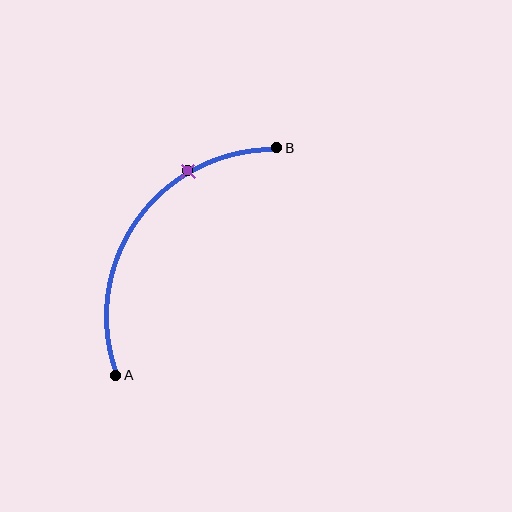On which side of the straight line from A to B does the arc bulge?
The arc bulges above and to the left of the straight line connecting A and B.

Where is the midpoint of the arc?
The arc midpoint is the point on the curve farthest from the straight line joining A and B. It sits above and to the left of that line.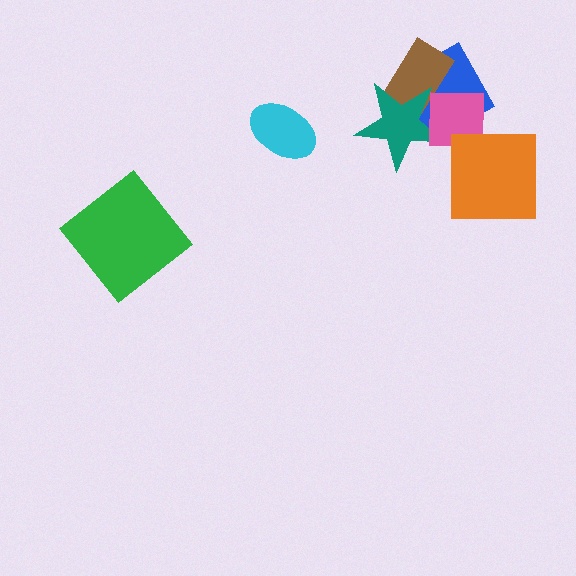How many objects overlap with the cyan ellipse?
0 objects overlap with the cyan ellipse.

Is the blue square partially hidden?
Yes, it is partially covered by another shape.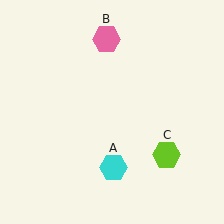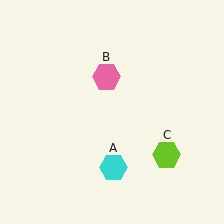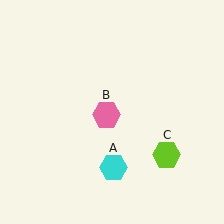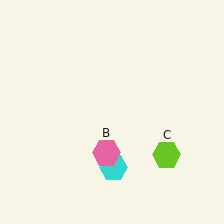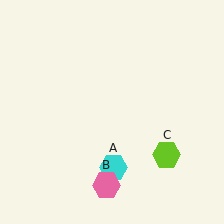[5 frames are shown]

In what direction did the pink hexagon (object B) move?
The pink hexagon (object B) moved down.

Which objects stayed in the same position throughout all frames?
Cyan hexagon (object A) and lime hexagon (object C) remained stationary.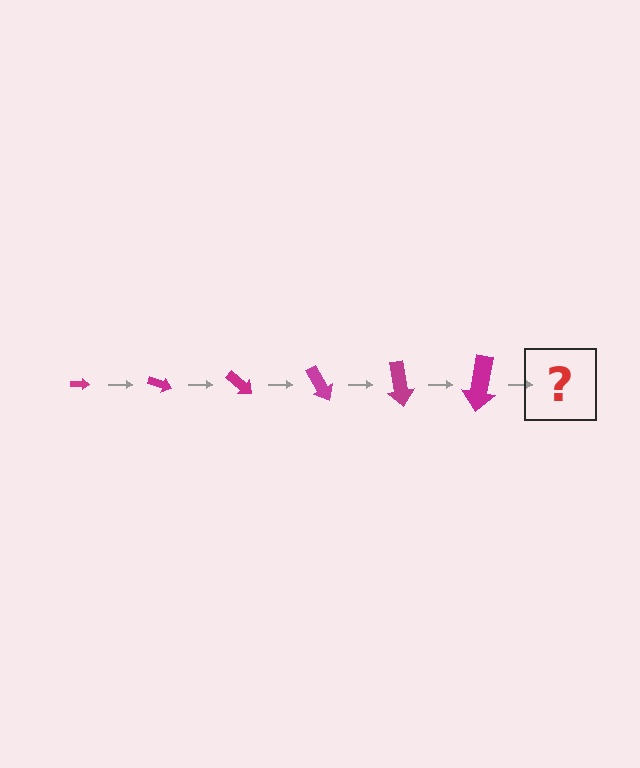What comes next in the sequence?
The next element should be an arrow, larger than the previous one and rotated 120 degrees from the start.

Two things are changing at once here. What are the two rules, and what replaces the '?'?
The two rules are that the arrow grows larger each step and it rotates 20 degrees each step. The '?' should be an arrow, larger than the previous one and rotated 120 degrees from the start.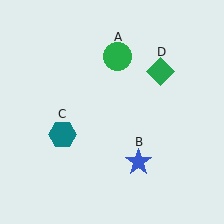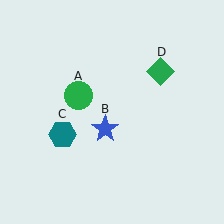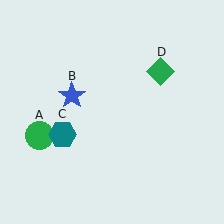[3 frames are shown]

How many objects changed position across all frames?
2 objects changed position: green circle (object A), blue star (object B).